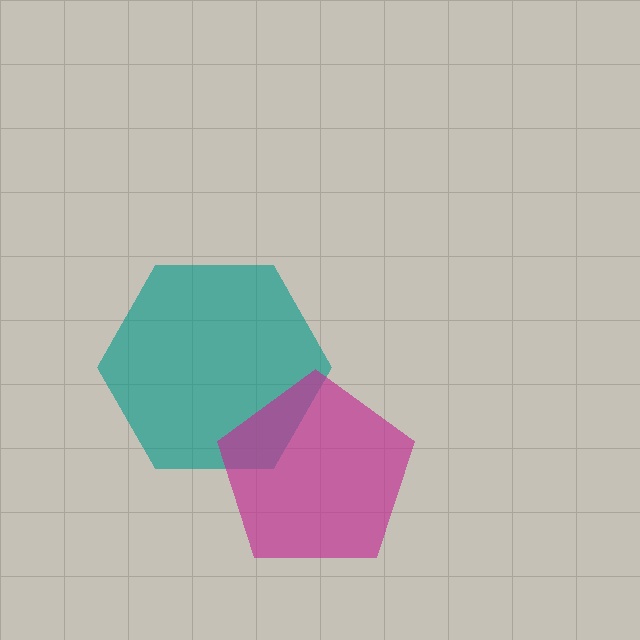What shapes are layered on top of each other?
The layered shapes are: a teal hexagon, a magenta pentagon.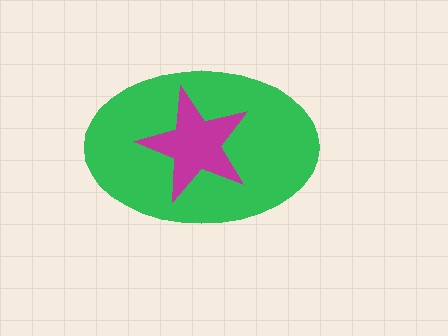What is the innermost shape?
The magenta star.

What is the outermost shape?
The green ellipse.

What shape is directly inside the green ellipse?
The magenta star.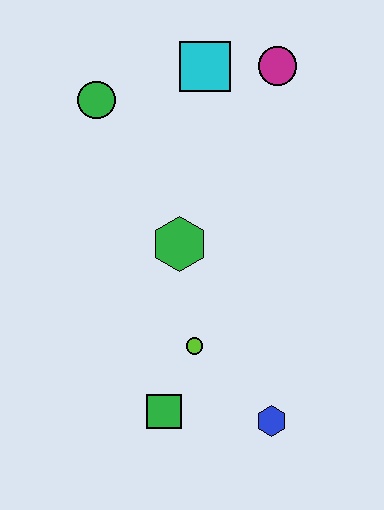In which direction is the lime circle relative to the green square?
The lime circle is above the green square.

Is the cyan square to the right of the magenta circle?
No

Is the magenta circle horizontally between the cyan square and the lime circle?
No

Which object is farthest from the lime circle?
The magenta circle is farthest from the lime circle.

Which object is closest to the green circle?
The cyan square is closest to the green circle.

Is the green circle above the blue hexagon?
Yes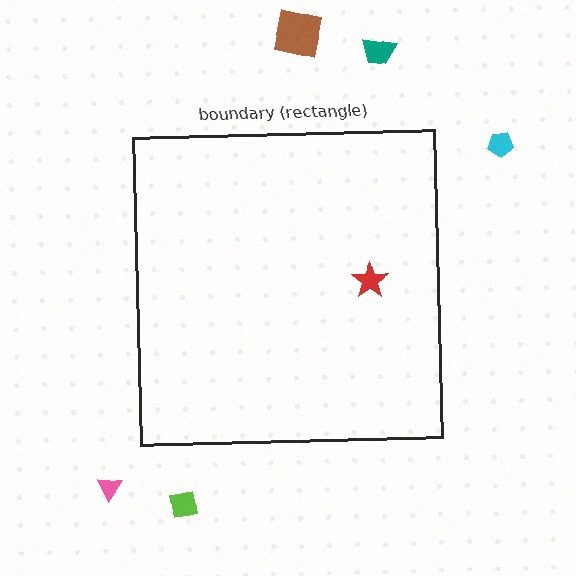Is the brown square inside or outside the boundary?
Outside.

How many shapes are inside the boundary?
1 inside, 5 outside.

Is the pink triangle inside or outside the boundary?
Outside.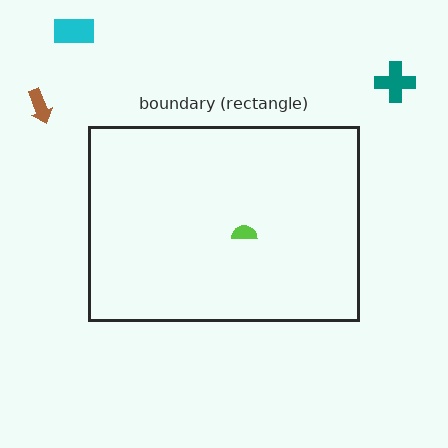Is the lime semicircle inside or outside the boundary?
Inside.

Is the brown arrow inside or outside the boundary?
Outside.